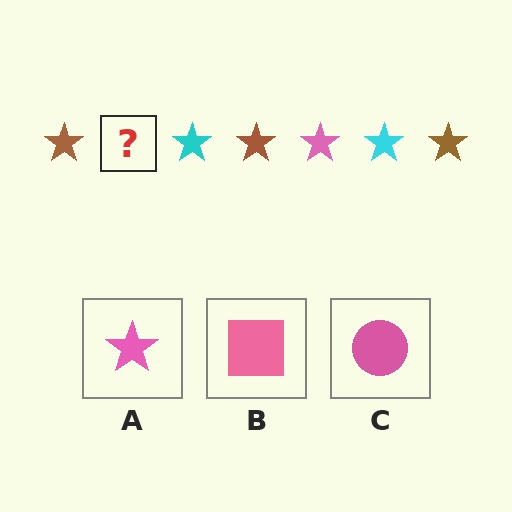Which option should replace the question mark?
Option A.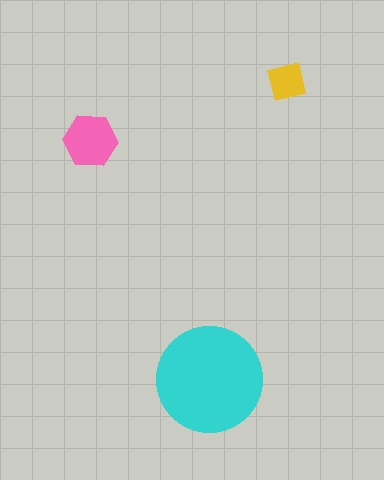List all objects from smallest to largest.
The yellow square, the pink hexagon, the cyan circle.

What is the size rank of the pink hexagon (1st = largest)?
2nd.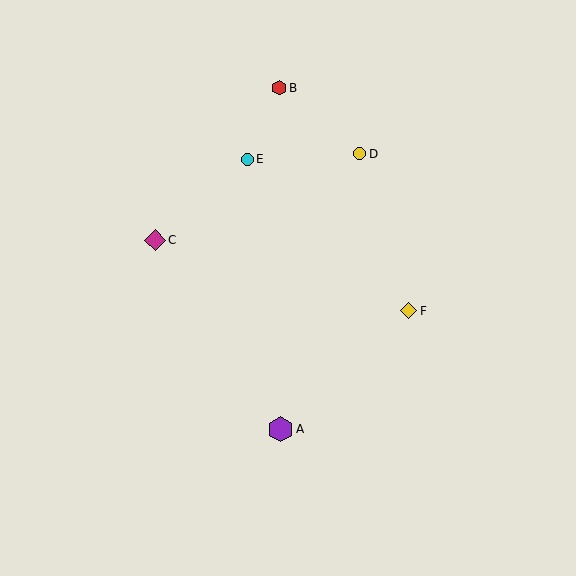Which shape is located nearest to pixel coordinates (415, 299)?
The yellow diamond (labeled F) at (409, 311) is nearest to that location.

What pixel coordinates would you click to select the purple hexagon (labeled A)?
Click at (281, 429) to select the purple hexagon A.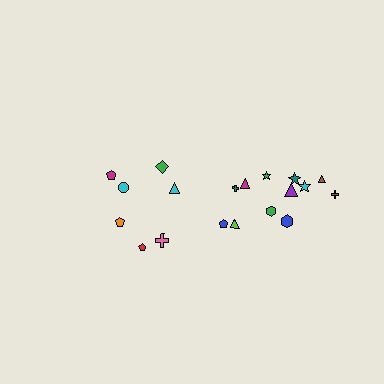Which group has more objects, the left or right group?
The right group.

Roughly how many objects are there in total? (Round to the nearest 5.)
Roughly 20 objects in total.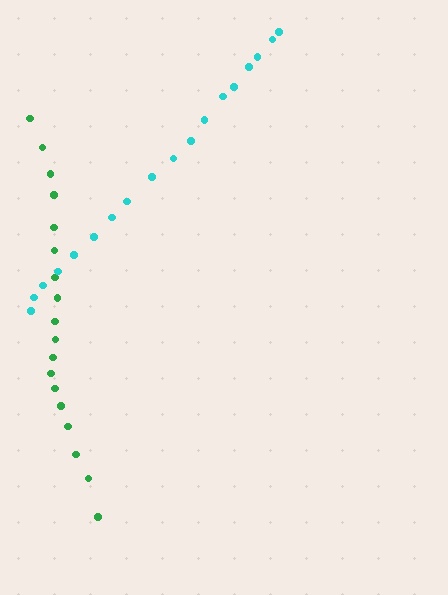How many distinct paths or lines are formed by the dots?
There are 2 distinct paths.